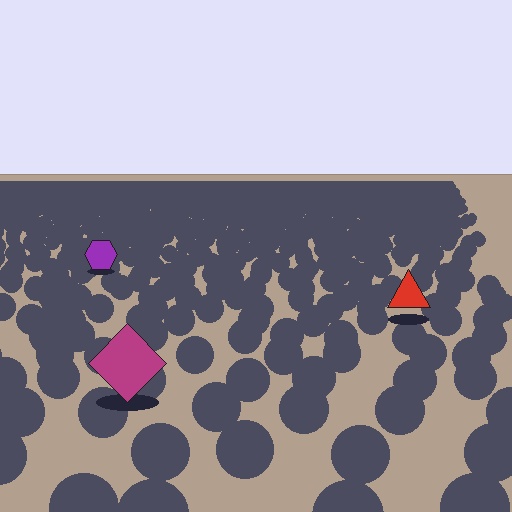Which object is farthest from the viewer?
The purple hexagon is farthest from the viewer. It appears smaller and the ground texture around it is denser.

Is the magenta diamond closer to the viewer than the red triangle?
Yes. The magenta diamond is closer — you can tell from the texture gradient: the ground texture is coarser near it.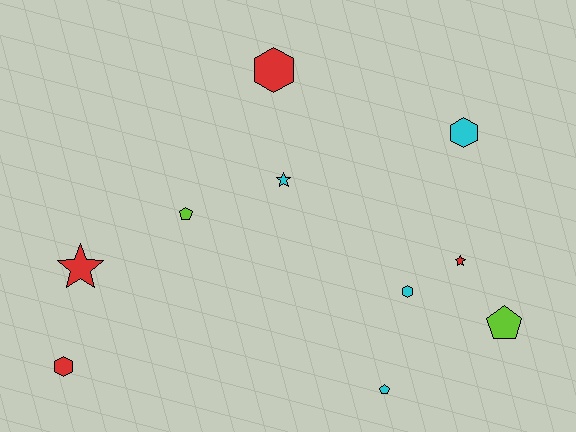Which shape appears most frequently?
Hexagon, with 4 objects.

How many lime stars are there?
There are no lime stars.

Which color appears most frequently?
Cyan, with 4 objects.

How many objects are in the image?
There are 10 objects.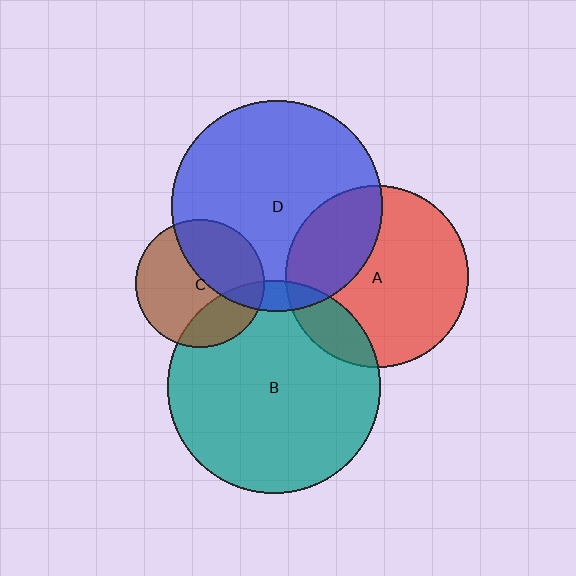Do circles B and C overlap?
Yes.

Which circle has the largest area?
Circle B (teal).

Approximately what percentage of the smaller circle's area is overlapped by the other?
Approximately 25%.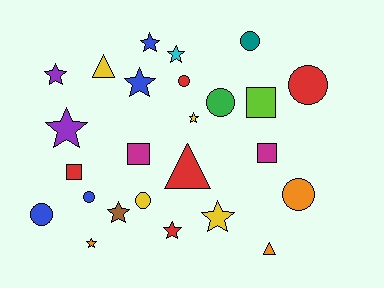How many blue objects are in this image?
There are 4 blue objects.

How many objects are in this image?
There are 25 objects.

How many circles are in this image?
There are 8 circles.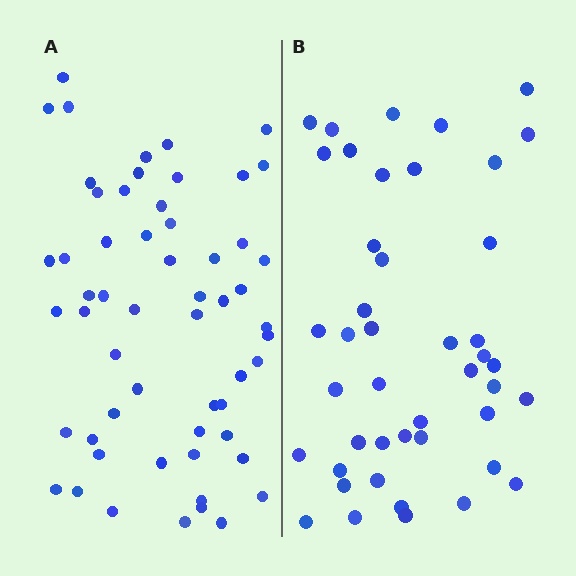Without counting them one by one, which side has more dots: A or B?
Region A (the left region) has more dots.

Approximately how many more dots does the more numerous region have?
Region A has approximately 15 more dots than region B.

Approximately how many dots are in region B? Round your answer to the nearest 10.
About 40 dots. (The exact count is 44, which rounds to 40.)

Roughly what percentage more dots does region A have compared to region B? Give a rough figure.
About 30% more.